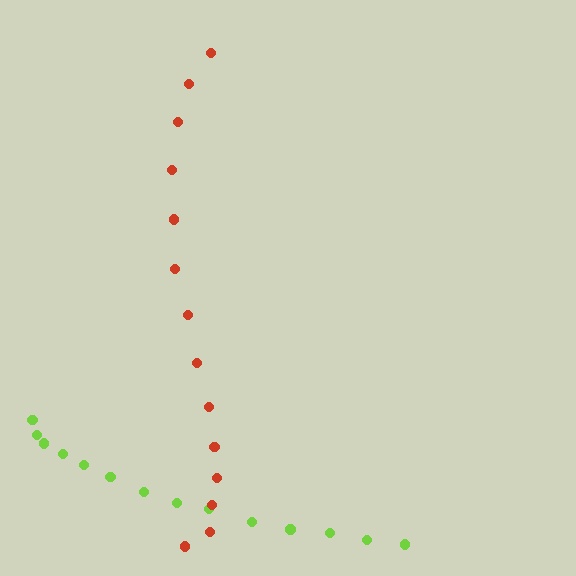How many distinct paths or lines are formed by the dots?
There are 2 distinct paths.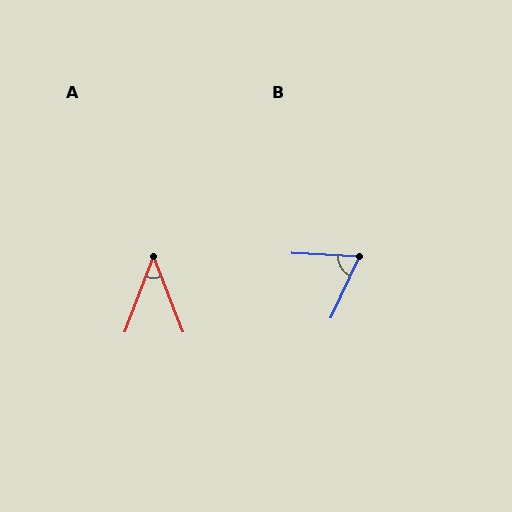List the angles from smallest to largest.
A (42°), B (68°).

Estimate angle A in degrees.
Approximately 42 degrees.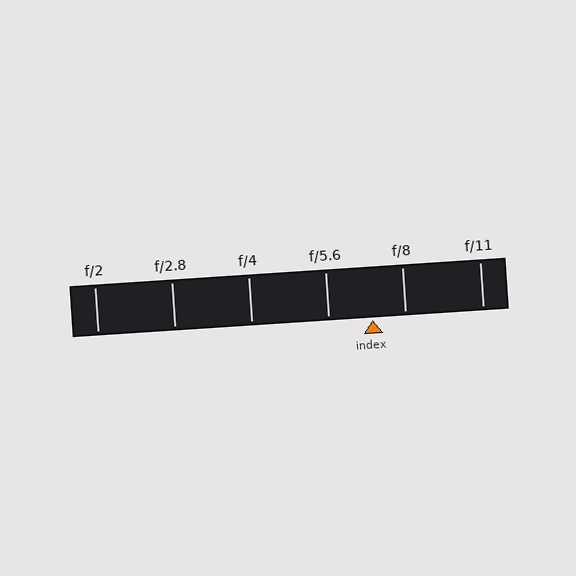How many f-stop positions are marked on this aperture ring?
There are 6 f-stop positions marked.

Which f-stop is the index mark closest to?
The index mark is closest to f/8.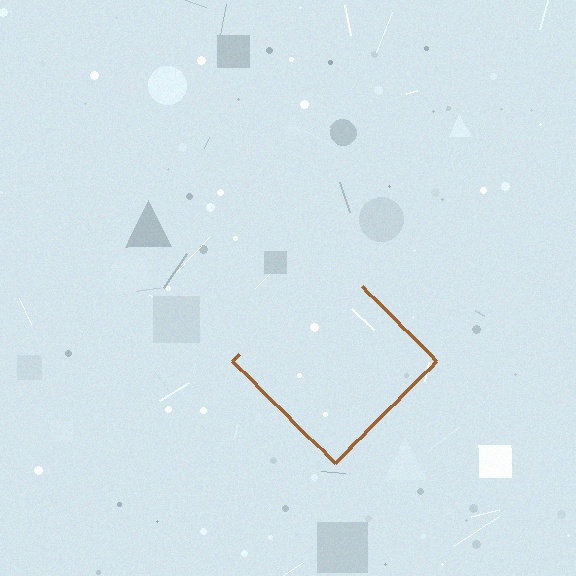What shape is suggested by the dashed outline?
The dashed outline suggests a diamond.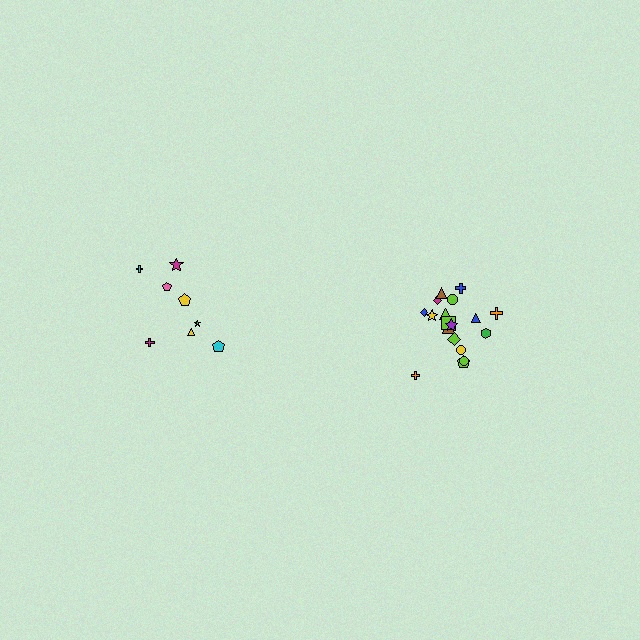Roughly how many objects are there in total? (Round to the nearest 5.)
Roughly 25 objects in total.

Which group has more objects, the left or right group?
The right group.